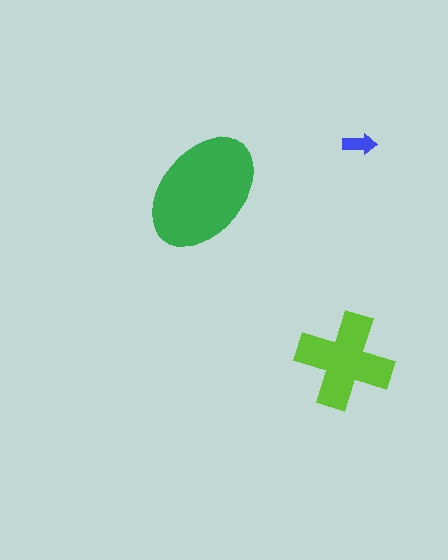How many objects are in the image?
There are 3 objects in the image.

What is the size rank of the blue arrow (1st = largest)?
3rd.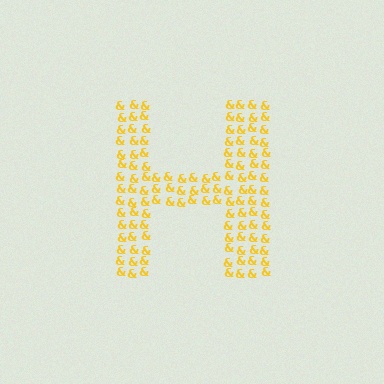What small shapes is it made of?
It is made of small ampersands.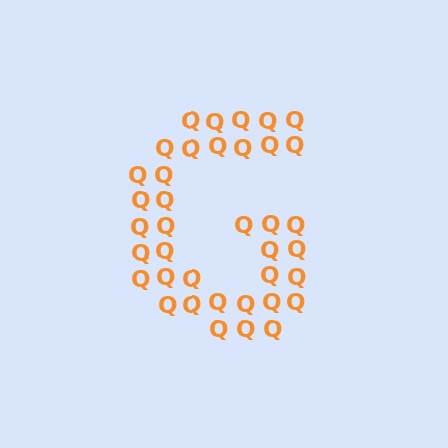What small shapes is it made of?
It is made of small letter Q's.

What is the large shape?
The large shape is the letter G.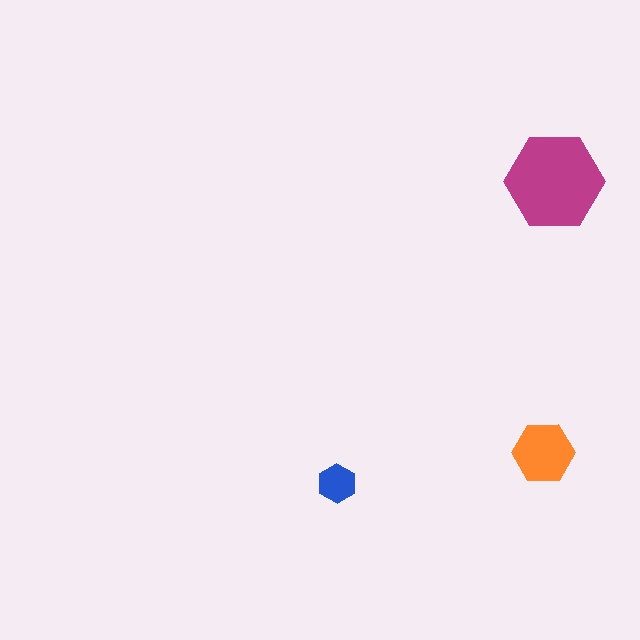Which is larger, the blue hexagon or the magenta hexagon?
The magenta one.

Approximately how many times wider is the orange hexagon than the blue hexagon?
About 1.5 times wider.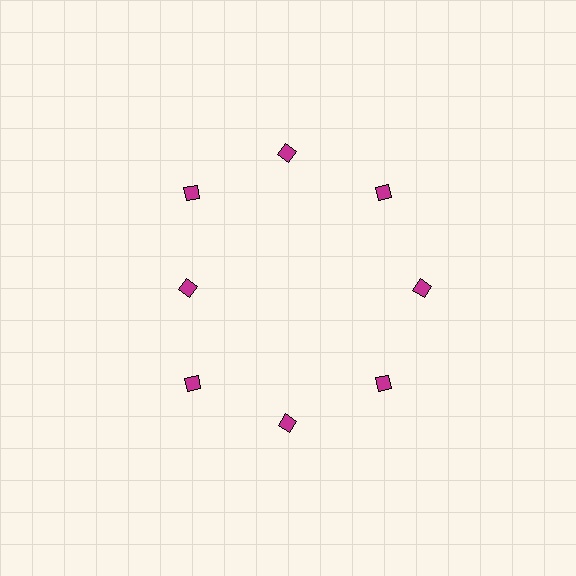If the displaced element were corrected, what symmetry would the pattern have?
It would have 8-fold rotational symmetry — the pattern would map onto itself every 45 degrees.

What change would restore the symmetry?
The symmetry would be restored by moving it outward, back onto the ring so that all 8 diamonds sit at equal angles and equal distance from the center.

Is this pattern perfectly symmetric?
No. The 8 magenta diamonds are arranged in a ring, but one element near the 9 o'clock position is pulled inward toward the center, breaking the 8-fold rotational symmetry.